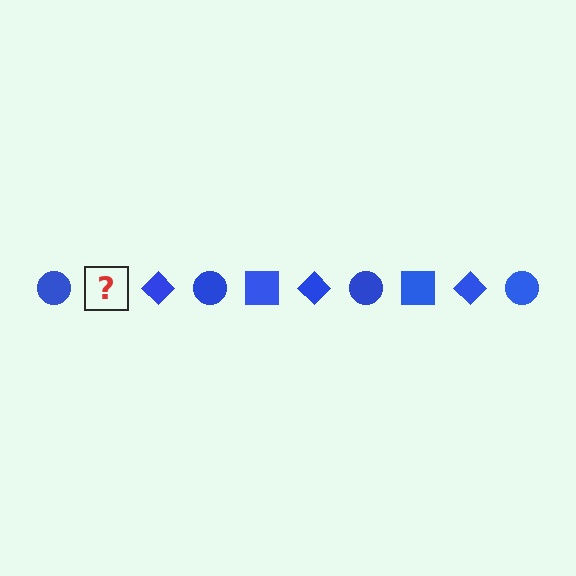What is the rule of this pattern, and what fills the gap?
The rule is that the pattern cycles through circle, square, diamond shapes in blue. The gap should be filled with a blue square.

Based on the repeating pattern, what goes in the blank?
The blank should be a blue square.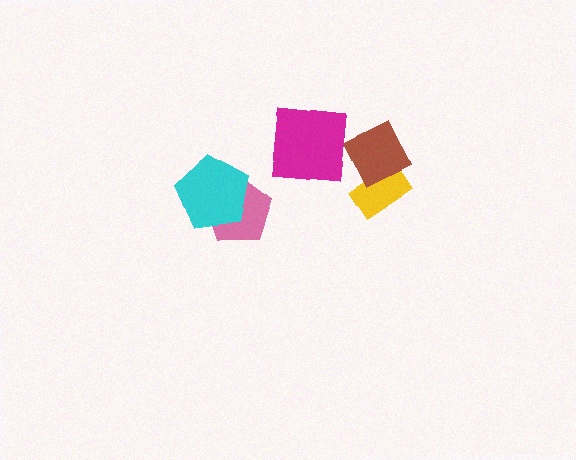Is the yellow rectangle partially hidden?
Yes, it is partially covered by another shape.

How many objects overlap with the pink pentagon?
1 object overlaps with the pink pentagon.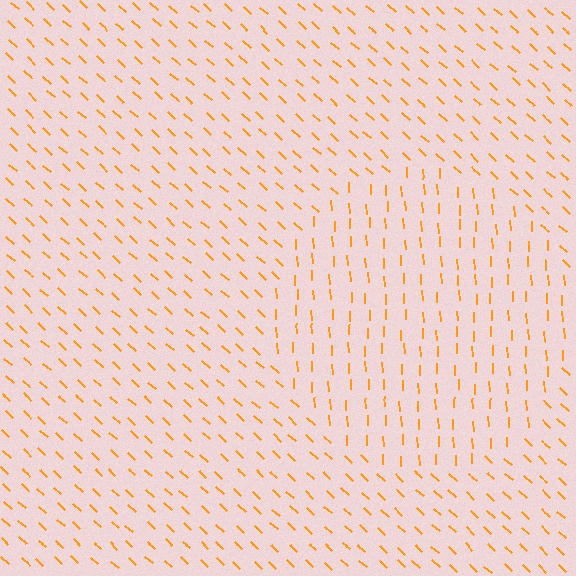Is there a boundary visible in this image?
Yes, there is a texture boundary formed by a change in line orientation.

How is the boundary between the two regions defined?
The boundary is defined purely by a change in line orientation (approximately 45 degrees difference). All lines are the same color and thickness.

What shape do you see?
I see a circle.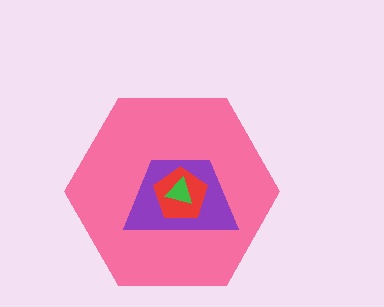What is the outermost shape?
The pink hexagon.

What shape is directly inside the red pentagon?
The green triangle.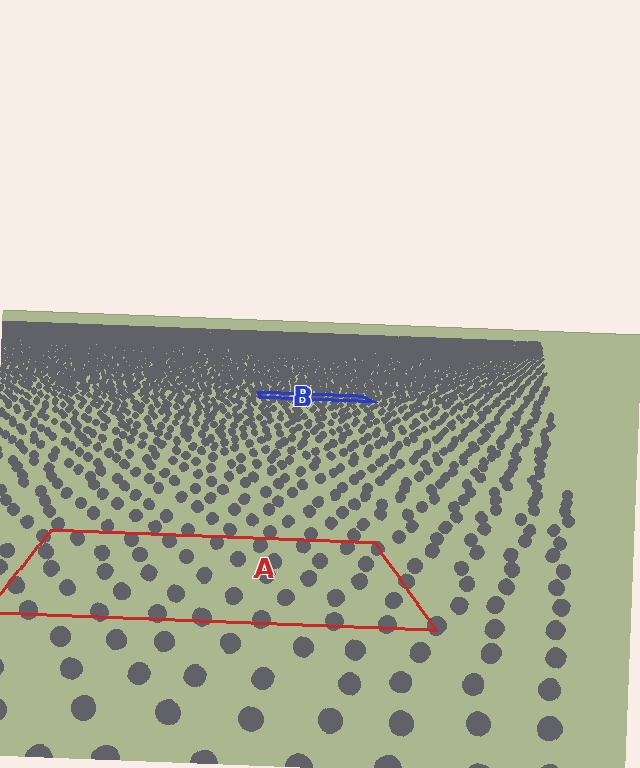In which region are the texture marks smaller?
The texture marks are smaller in region B, because it is farther away.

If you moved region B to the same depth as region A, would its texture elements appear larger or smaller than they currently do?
They would appear larger. At a closer depth, the same texture elements are projected at a bigger on-screen size.